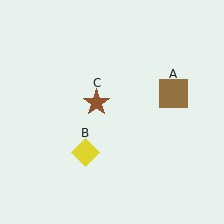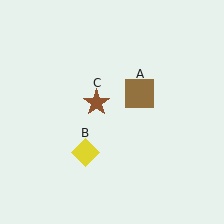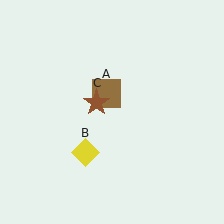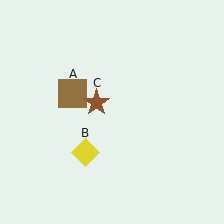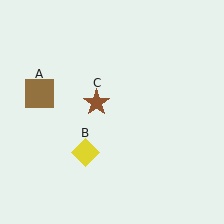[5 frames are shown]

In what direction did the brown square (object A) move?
The brown square (object A) moved left.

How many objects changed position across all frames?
1 object changed position: brown square (object A).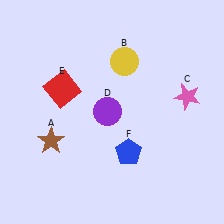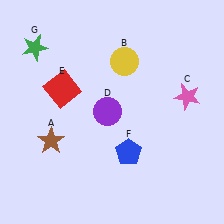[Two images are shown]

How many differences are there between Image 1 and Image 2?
There is 1 difference between the two images.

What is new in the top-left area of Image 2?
A green star (G) was added in the top-left area of Image 2.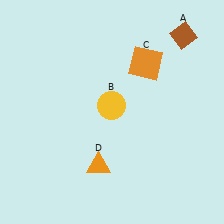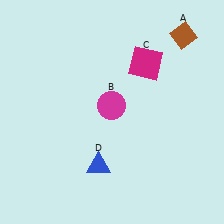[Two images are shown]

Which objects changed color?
B changed from yellow to magenta. C changed from orange to magenta. D changed from orange to blue.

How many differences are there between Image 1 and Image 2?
There are 3 differences between the two images.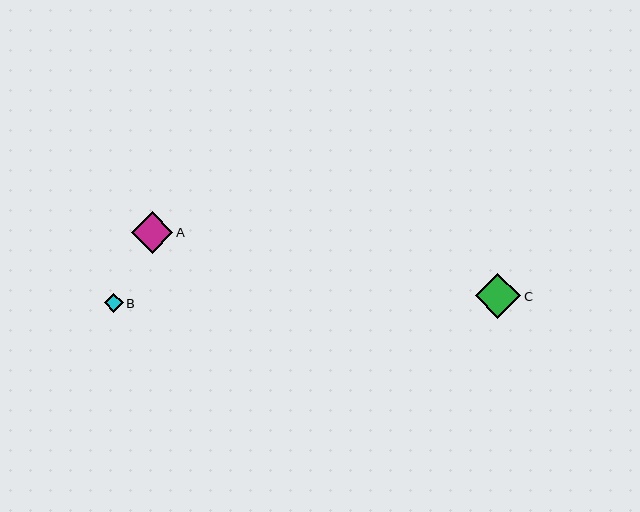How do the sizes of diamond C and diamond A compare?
Diamond C and diamond A are approximately the same size.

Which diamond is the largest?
Diamond C is the largest with a size of approximately 45 pixels.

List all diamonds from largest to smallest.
From largest to smallest: C, A, B.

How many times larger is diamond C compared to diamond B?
Diamond C is approximately 2.4 times the size of diamond B.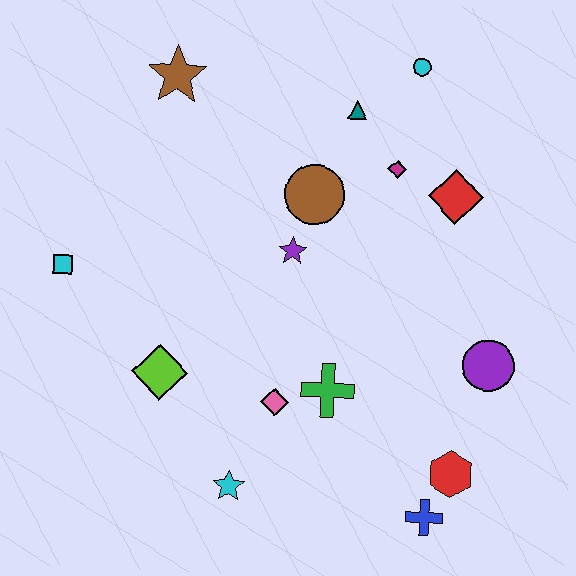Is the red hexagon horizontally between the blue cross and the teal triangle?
No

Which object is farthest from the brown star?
The blue cross is farthest from the brown star.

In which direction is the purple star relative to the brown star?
The purple star is below the brown star.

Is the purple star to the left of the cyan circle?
Yes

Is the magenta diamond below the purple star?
No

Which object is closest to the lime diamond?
The pink diamond is closest to the lime diamond.